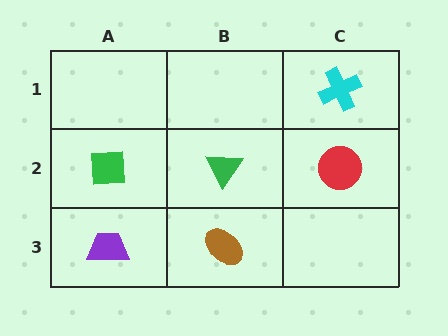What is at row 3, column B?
A brown ellipse.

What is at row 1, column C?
A cyan cross.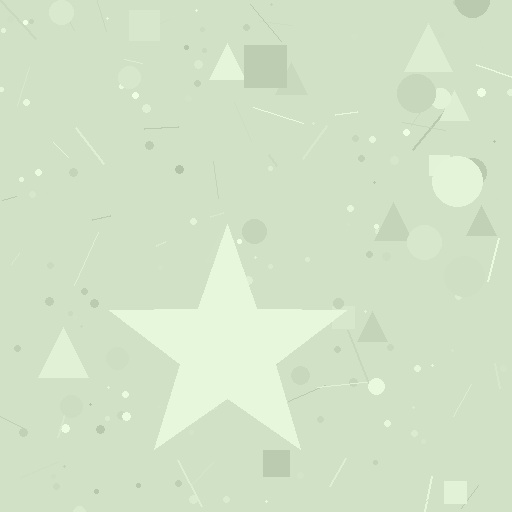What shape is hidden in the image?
A star is hidden in the image.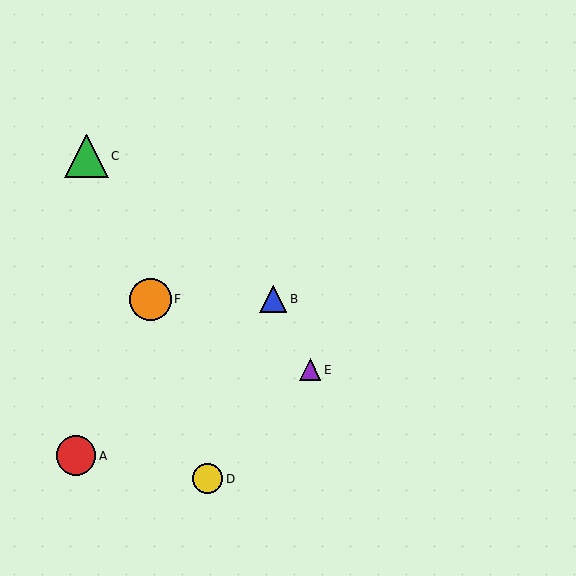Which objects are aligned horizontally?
Objects B, F are aligned horizontally.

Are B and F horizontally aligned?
Yes, both are at y≈299.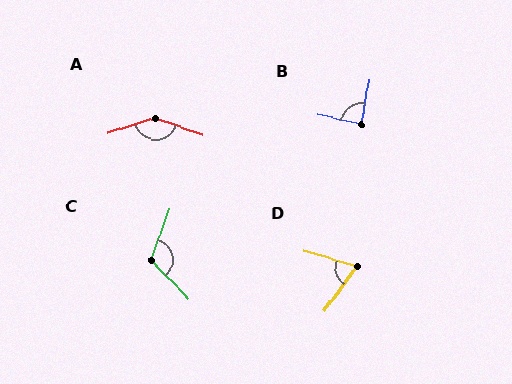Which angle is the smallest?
D, at approximately 70 degrees.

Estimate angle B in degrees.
Approximately 88 degrees.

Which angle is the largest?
A, at approximately 142 degrees.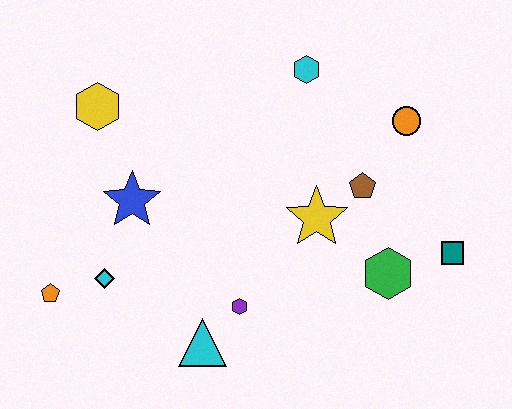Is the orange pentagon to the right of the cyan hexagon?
No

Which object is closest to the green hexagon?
The teal square is closest to the green hexagon.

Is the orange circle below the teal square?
No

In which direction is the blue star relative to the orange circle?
The blue star is to the left of the orange circle.